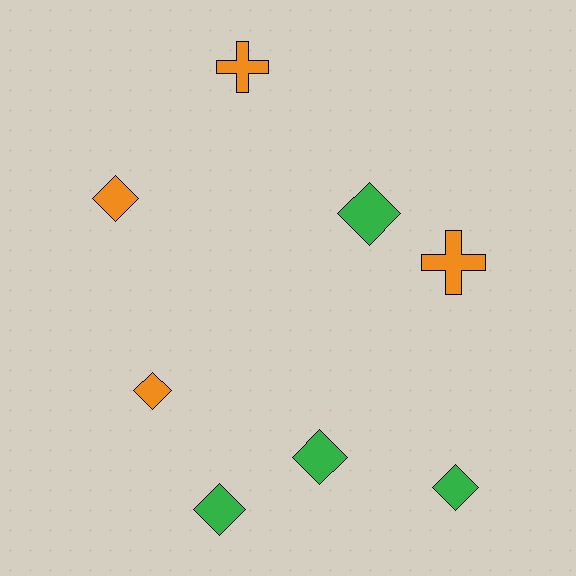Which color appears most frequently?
Green, with 4 objects.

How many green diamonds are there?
There are 4 green diamonds.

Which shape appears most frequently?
Diamond, with 6 objects.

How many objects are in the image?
There are 8 objects.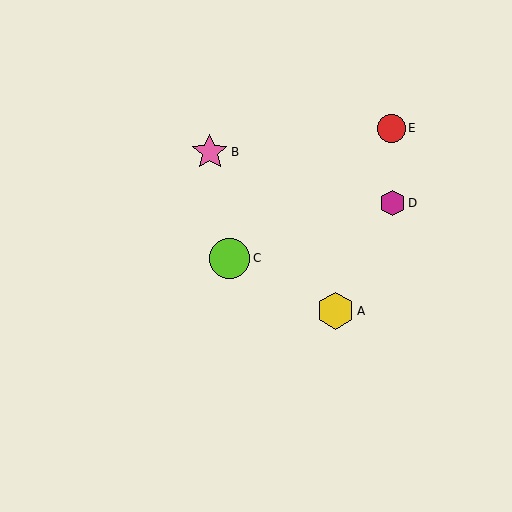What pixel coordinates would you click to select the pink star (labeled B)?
Click at (210, 152) to select the pink star B.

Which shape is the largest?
The lime circle (labeled C) is the largest.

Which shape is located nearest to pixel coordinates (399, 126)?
The red circle (labeled E) at (391, 128) is nearest to that location.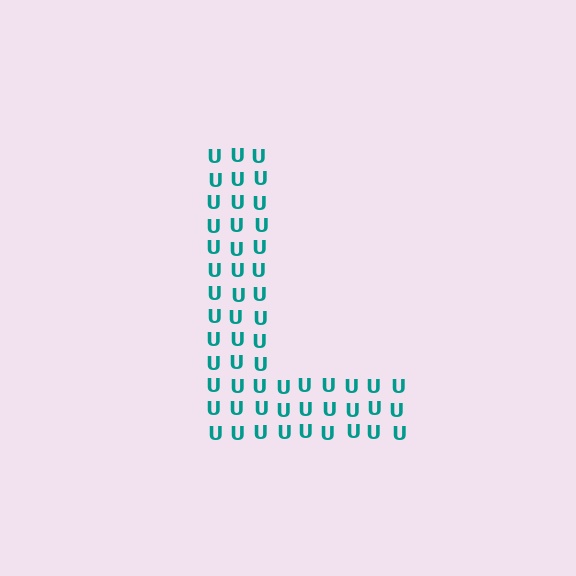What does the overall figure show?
The overall figure shows the letter L.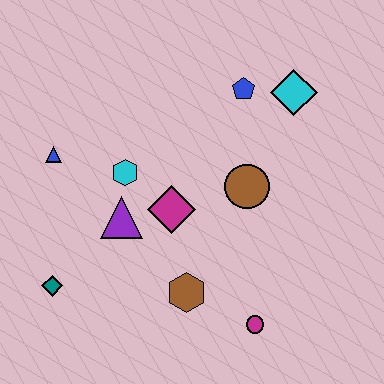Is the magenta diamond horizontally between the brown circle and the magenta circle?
No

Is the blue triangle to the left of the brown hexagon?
Yes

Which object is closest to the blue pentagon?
The cyan diamond is closest to the blue pentagon.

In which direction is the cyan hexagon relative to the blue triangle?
The cyan hexagon is to the right of the blue triangle.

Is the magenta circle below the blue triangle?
Yes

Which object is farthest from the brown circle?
The teal diamond is farthest from the brown circle.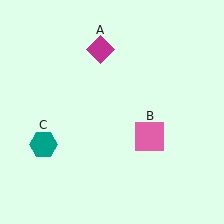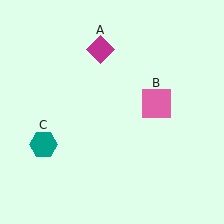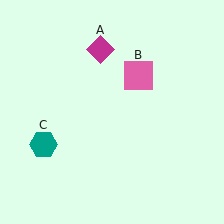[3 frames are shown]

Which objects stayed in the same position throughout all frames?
Magenta diamond (object A) and teal hexagon (object C) remained stationary.